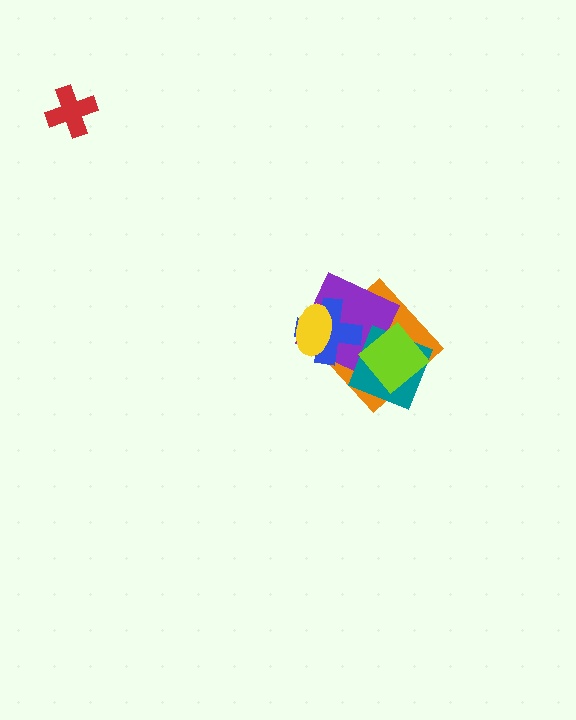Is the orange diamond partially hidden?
Yes, it is partially covered by another shape.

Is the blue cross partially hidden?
Yes, it is partially covered by another shape.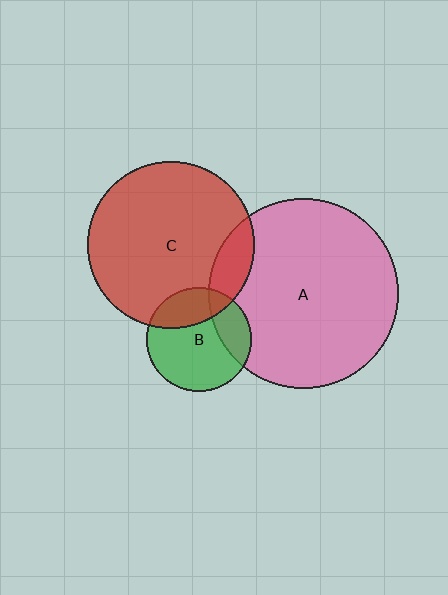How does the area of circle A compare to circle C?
Approximately 1.3 times.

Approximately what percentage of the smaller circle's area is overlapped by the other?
Approximately 25%.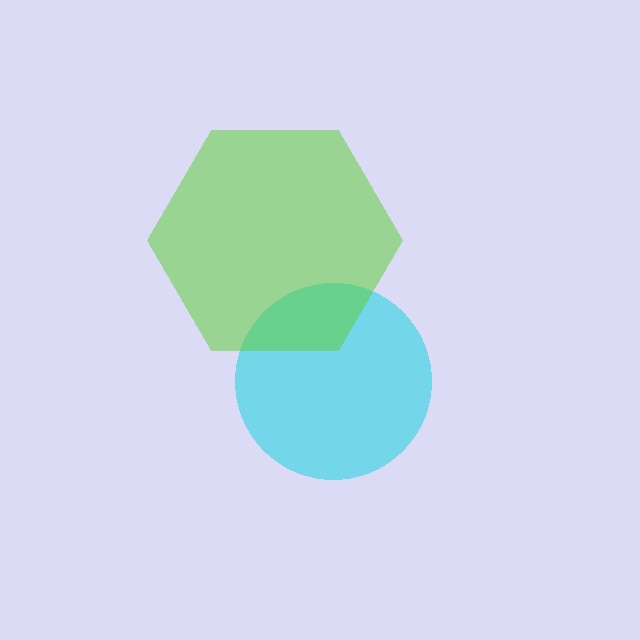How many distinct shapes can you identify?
There are 2 distinct shapes: a cyan circle, a lime hexagon.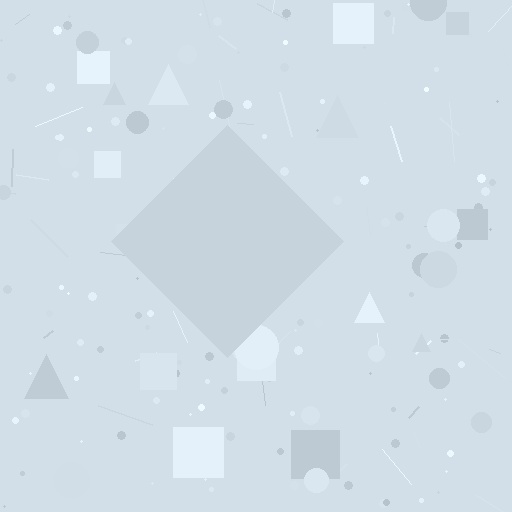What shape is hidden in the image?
A diamond is hidden in the image.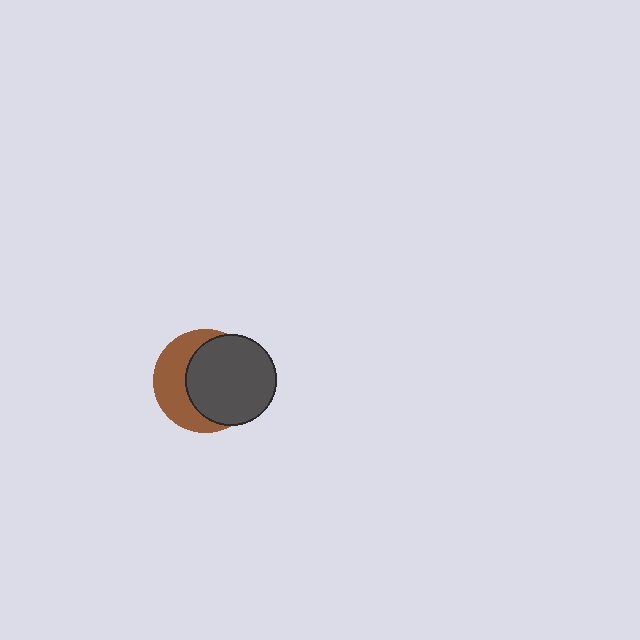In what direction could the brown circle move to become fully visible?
The brown circle could move left. That would shift it out from behind the dark gray circle entirely.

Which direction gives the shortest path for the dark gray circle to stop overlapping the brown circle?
Moving right gives the shortest separation.